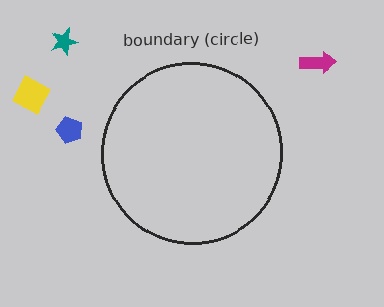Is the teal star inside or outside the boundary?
Outside.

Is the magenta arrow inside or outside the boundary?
Outside.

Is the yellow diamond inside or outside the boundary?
Outside.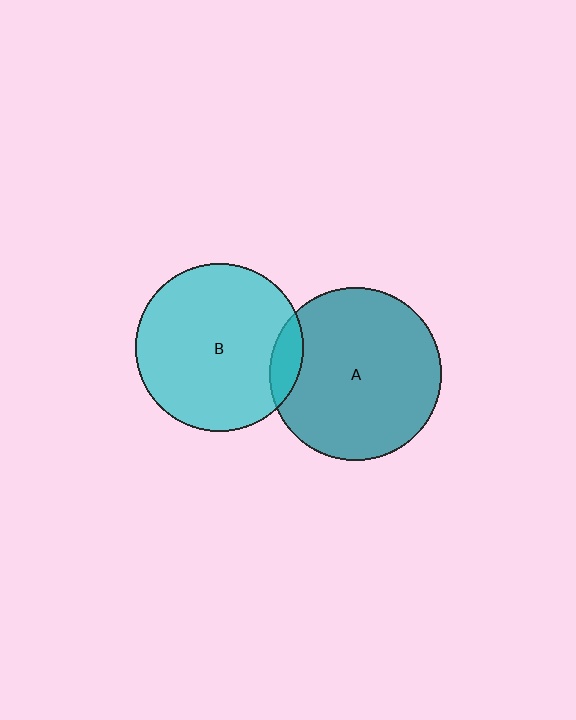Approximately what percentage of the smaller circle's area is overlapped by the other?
Approximately 10%.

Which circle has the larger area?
Circle A (teal).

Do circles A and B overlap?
Yes.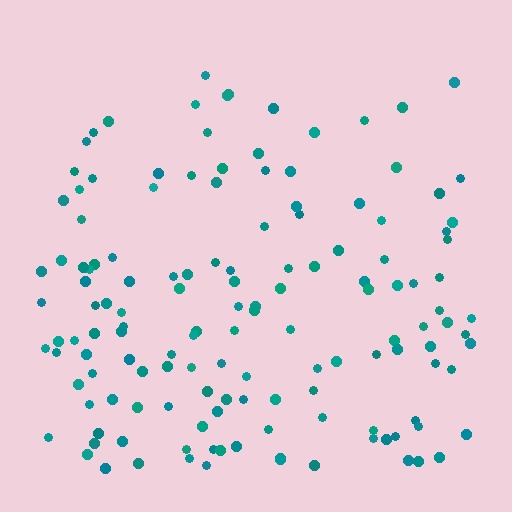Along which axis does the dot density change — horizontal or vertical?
Vertical.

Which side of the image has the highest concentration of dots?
The bottom.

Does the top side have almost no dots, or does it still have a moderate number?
Still a moderate number, just noticeably fewer than the bottom.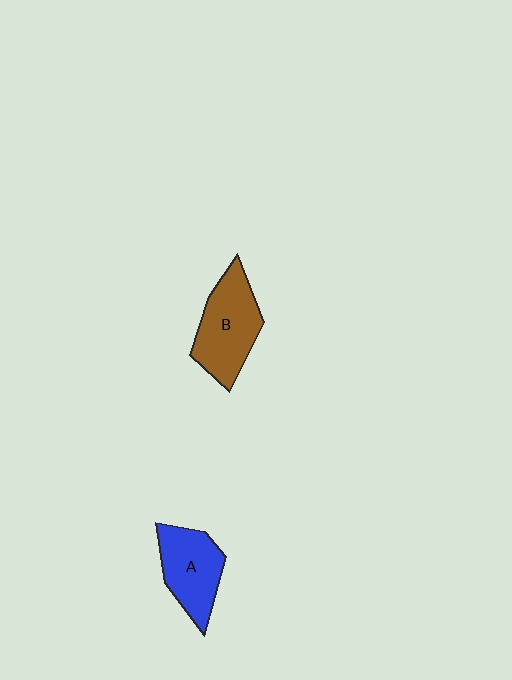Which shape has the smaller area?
Shape A (blue).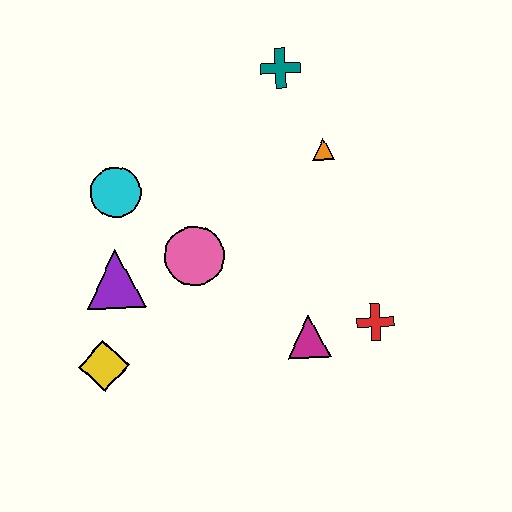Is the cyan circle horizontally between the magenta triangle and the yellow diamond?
Yes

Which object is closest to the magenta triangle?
The red cross is closest to the magenta triangle.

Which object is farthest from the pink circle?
The teal cross is farthest from the pink circle.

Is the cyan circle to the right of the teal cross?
No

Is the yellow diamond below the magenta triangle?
Yes